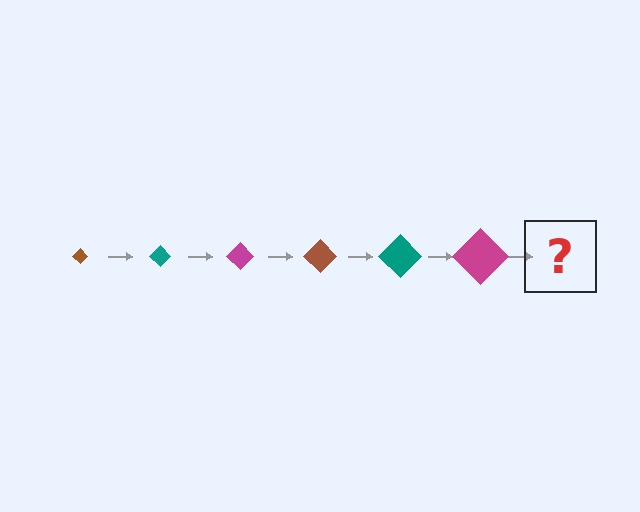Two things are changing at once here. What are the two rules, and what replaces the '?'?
The two rules are that the diamond grows larger each step and the color cycles through brown, teal, and magenta. The '?' should be a brown diamond, larger than the previous one.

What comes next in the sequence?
The next element should be a brown diamond, larger than the previous one.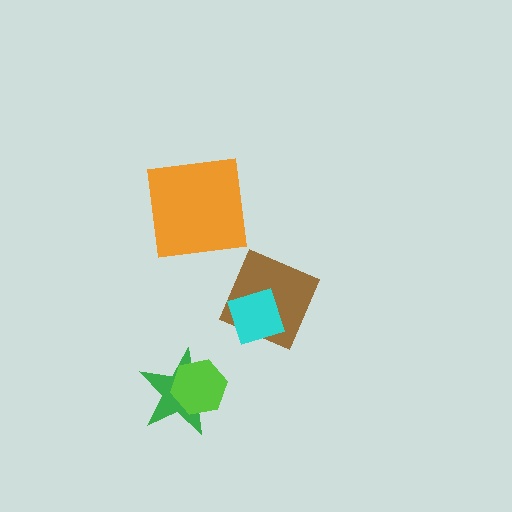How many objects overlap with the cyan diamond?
1 object overlaps with the cyan diamond.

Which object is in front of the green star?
The lime hexagon is in front of the green star.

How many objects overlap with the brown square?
1 object overlaps with the brown square.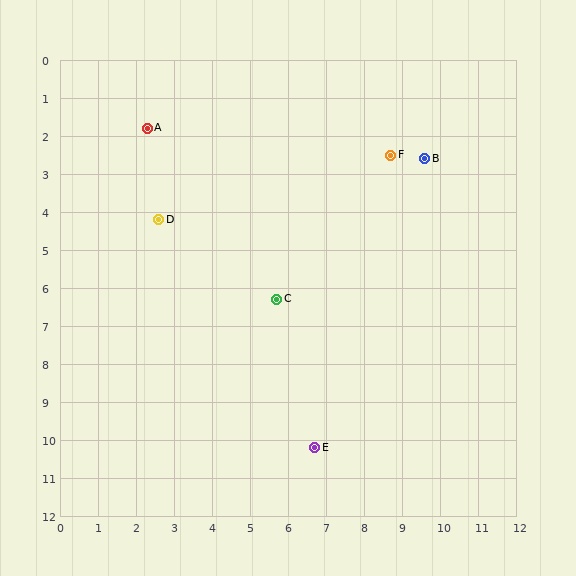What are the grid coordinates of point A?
Point A is at approximately (2.3, 1.8).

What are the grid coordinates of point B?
Point B is at approximately (9.6, 2.6).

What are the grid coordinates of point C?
Point C is at approximately (5.7, 6.3).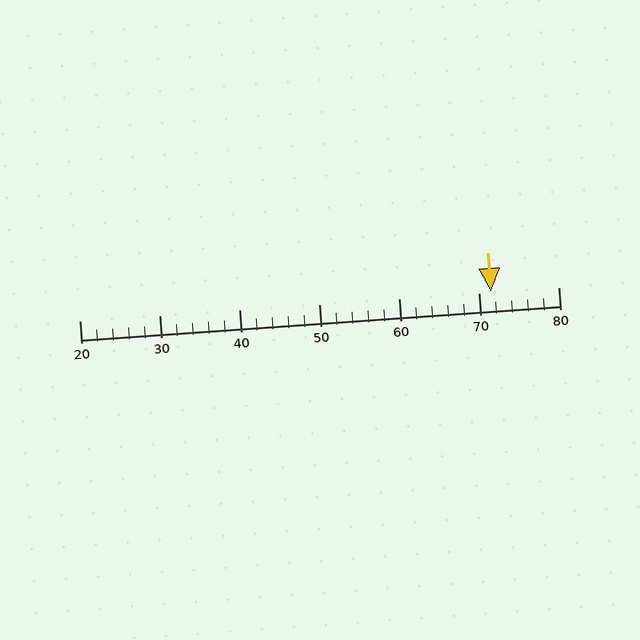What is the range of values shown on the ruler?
The ruler shows values from 20 to 80.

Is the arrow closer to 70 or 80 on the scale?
The arrow is closer to 70.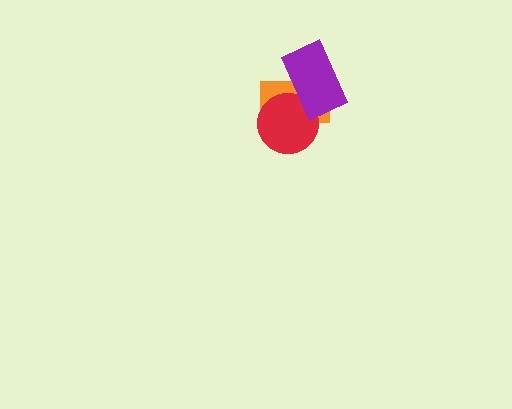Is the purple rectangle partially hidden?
No, no other shape covers it.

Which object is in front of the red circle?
The purple rectangle is in front of the red circle.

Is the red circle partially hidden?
Yes, it is partially covered by another shape.